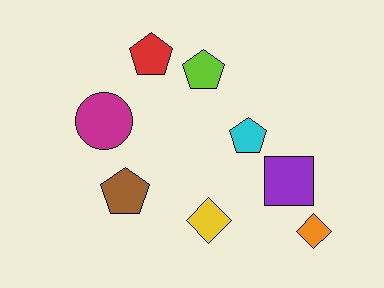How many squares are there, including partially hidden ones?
There is 1 square.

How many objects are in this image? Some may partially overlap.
There are 8 objects.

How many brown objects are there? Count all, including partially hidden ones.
There is 1 brown object.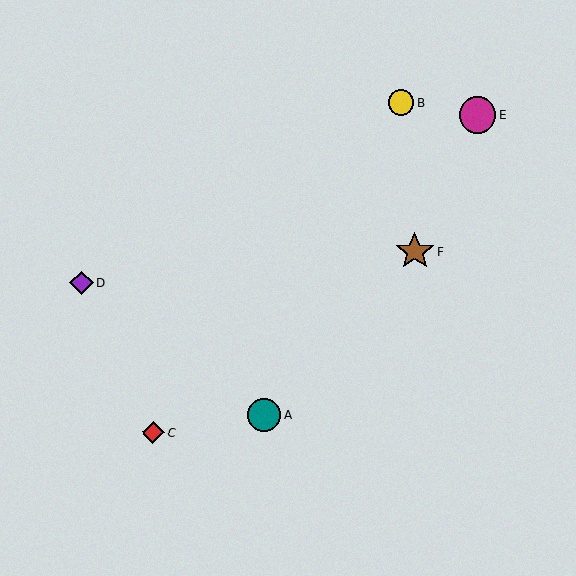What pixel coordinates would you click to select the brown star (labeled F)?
Click at (415, 252) to select the brown star F.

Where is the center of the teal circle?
The center of the teal circle is at (263, 415).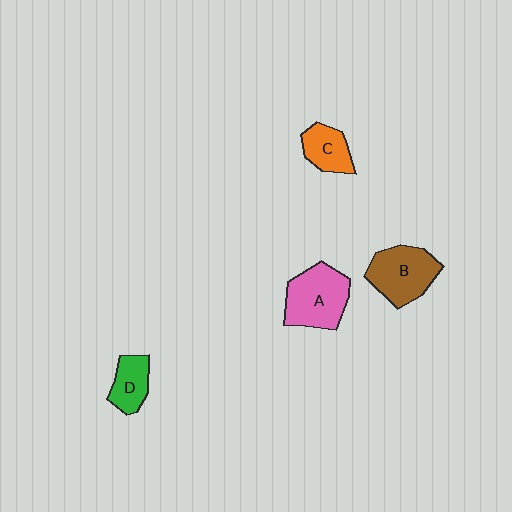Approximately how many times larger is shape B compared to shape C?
Approximately 1.7 times.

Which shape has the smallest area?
Shape D (green).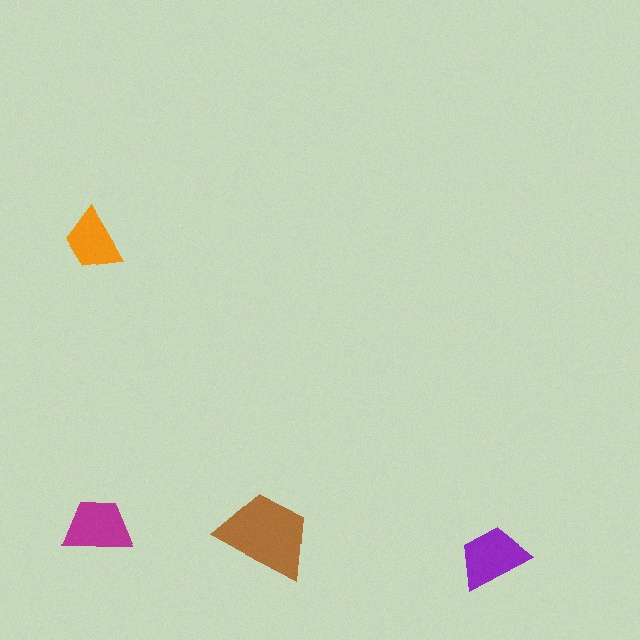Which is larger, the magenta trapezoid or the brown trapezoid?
The brown one.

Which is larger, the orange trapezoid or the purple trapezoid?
The purple one.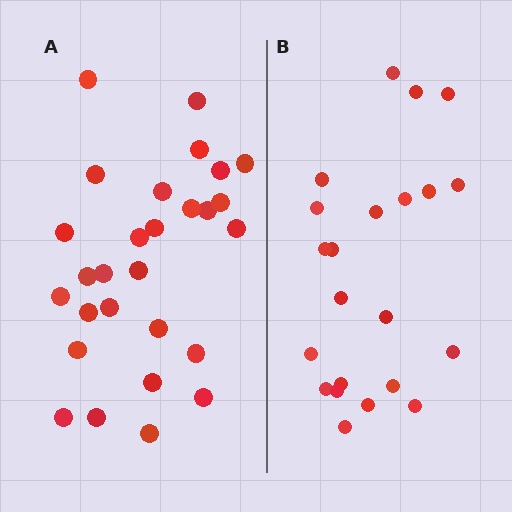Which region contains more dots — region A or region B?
Region A (the left region) has more dots.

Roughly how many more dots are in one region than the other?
Region A has about 6 more dots than region B.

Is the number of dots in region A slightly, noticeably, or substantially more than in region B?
Region A has noticeably more, but not dramatically so. The ratio is roughly 1.3 to 1.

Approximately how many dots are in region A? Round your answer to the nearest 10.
About 30 dots. (The exact count is 28, which rounds to 30.)